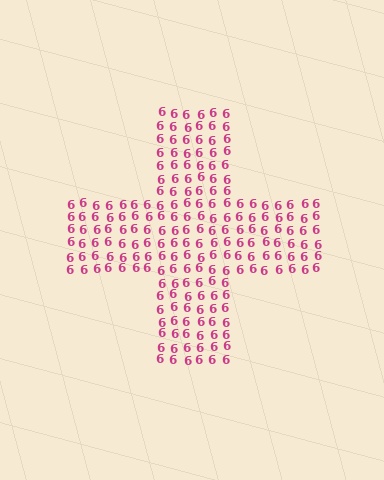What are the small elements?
The small elements are digit 6's.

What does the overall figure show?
The overall figure shows a cross.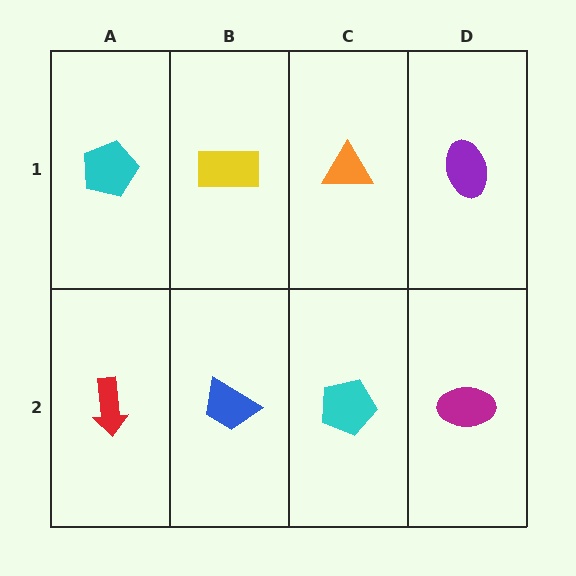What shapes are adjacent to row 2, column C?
An orange triangle (row 1, column C), a blue trapezoid (row 2, column B), a magenta ellipse (row 2, column D).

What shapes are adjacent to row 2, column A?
A cyan pentagon (row 1, column A), a blue trapezoid (row 2, column B).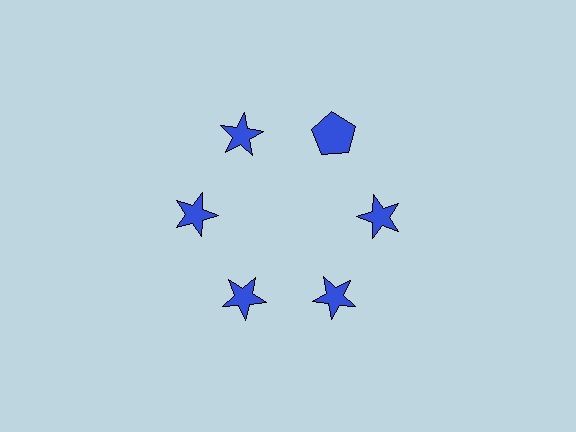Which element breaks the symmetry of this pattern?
The blue pentagon at roughly the 1 o'clock position breaks the symmetry. All other shapes are blue stars.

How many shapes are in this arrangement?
There are 6 shapes arranged in a ring pattern.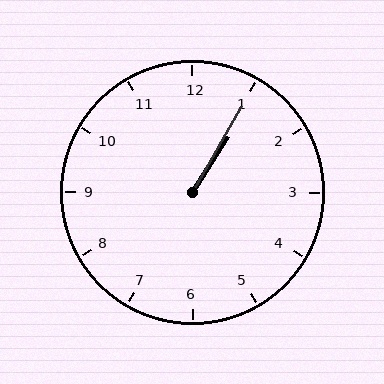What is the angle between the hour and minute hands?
Approximately 2 degrees.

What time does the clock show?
1:05.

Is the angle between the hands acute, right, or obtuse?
It is acute.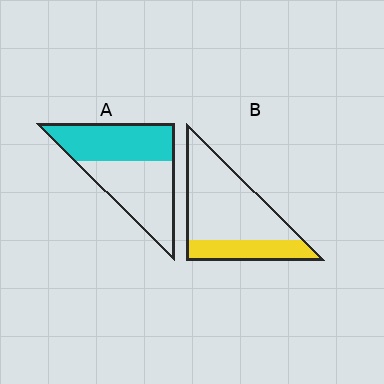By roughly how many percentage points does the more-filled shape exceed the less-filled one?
By roughly 20 percentage points (A over B).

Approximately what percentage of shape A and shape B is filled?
A is approximately 45% and B is approximately 30%.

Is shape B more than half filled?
No.